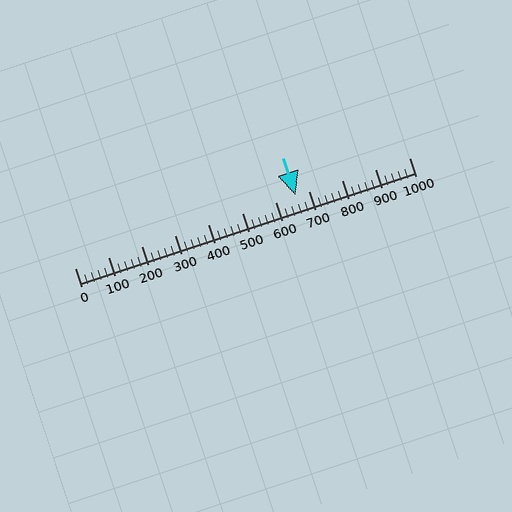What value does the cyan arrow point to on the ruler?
The cyan arrow points to approximately 660.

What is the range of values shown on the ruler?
The ruler shows values from 0 to 1000.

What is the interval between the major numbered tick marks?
The major tick marks are spaced 100 units apart.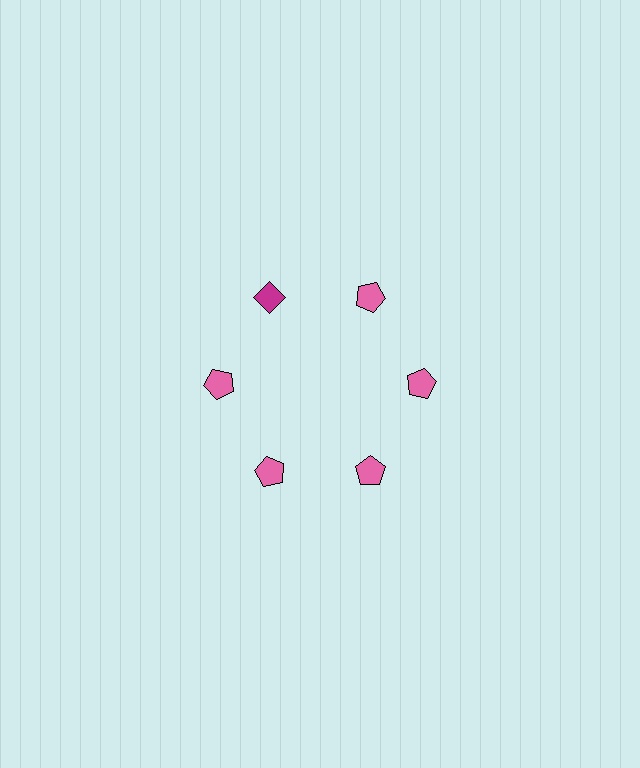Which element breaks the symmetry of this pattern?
The magenta diamond at roughly the 11 o'clock position breaks the symmetry. All other shapes are pink pentagons.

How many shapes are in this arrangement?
There are 6 shapes arranged in a ring pattern.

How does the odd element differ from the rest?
It differs in both color (magenta instead of pink) and shape (diamond instead of pentagon).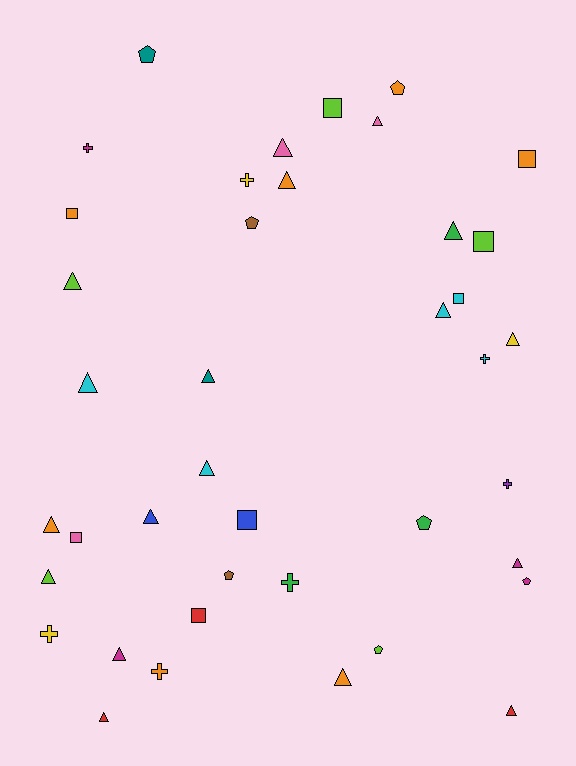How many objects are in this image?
There are 40 objects.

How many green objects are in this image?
There are 3 green objects.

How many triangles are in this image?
There are 18 triangles.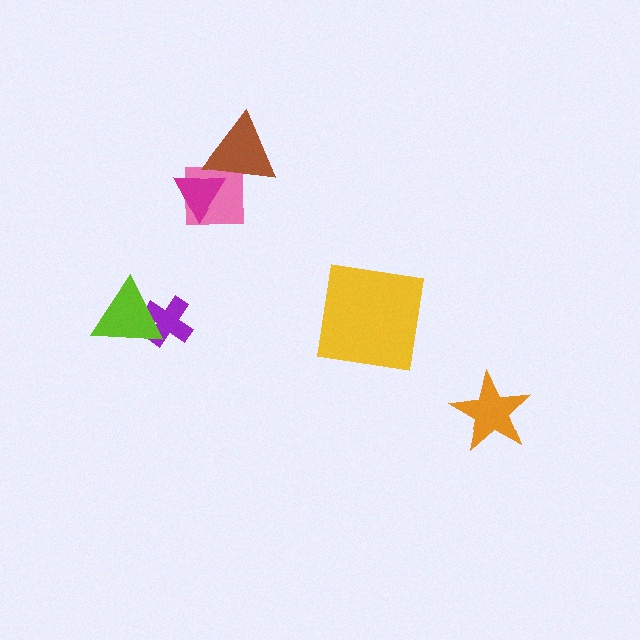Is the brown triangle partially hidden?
Yes, it is partially covered by another shape.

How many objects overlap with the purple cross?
1 object overlaps with the purple cross.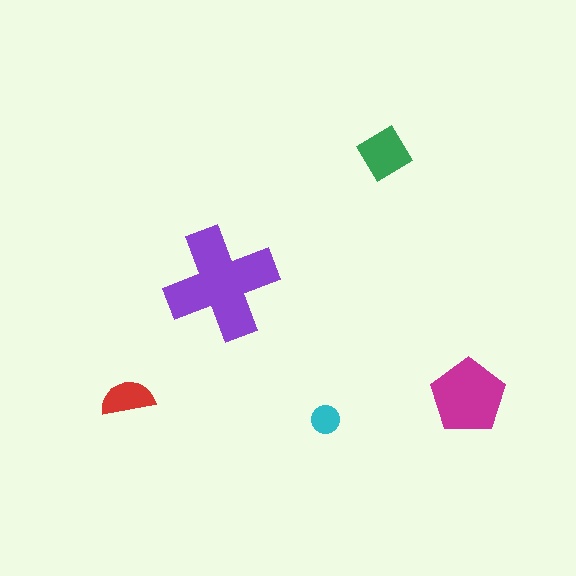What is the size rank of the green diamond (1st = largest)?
3rd.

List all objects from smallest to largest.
The cyan circle, the red semicircle, the green diamond, the magenta pentagon, the purple cross.